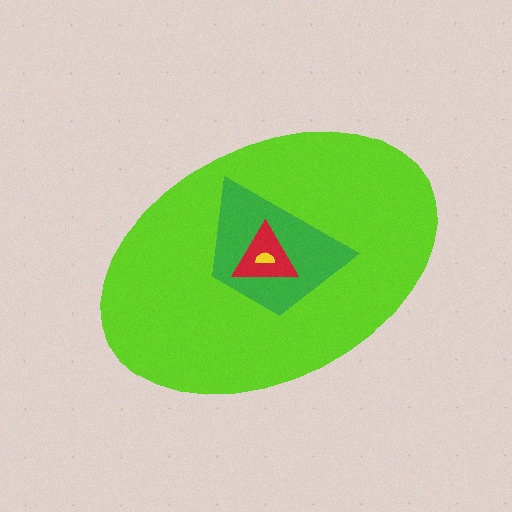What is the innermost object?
The yellow semicircle.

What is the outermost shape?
The lime ellipse.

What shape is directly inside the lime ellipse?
The green trapezoid.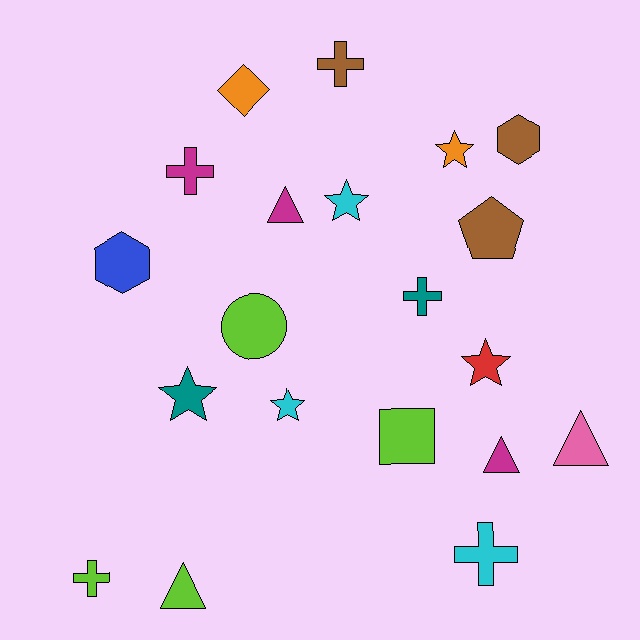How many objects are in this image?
There are 20 objects.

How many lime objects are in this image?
There are 4 lime objects.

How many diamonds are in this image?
There is 1 diamond.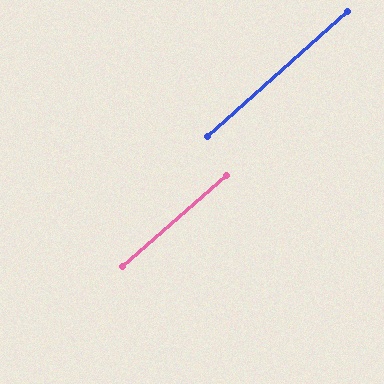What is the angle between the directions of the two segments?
Approximately 0 degrees.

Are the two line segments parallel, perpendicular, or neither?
Parallel — their directions differ by only 0.4°.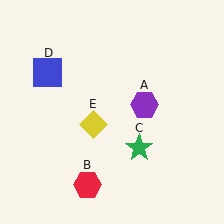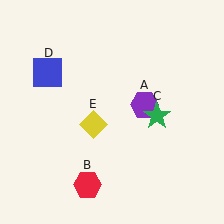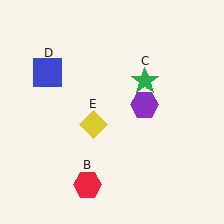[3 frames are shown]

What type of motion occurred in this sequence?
The green star (object C) rotated counterclockwise around the center of the scene.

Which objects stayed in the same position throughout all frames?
Purple hexagon (object A) and red hexagon (object B) and blue square (object D) and yellow diamond (object E) remained stationary.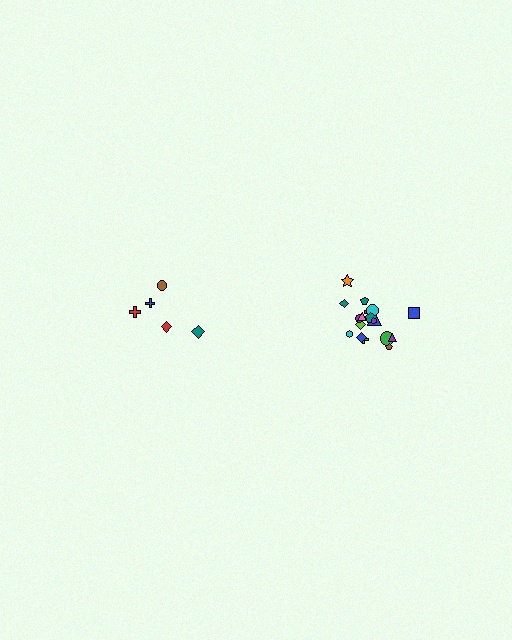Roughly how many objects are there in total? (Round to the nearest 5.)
Roughly 25 objects in total.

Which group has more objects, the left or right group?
The right group.